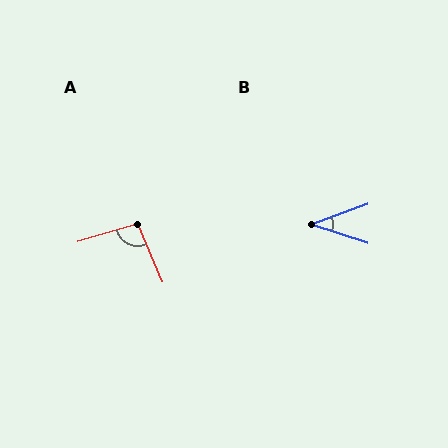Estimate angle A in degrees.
Approximately 97 degrees.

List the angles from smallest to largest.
B (38°), A (97°).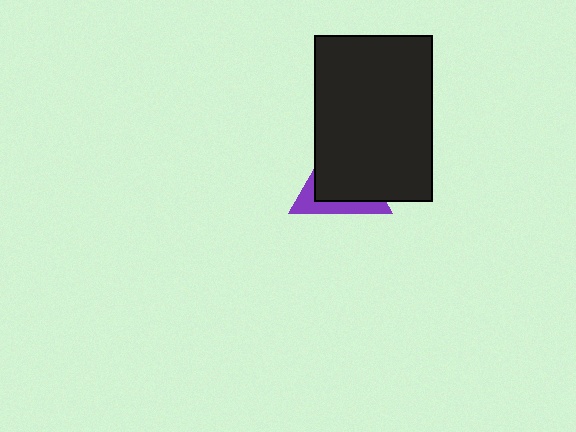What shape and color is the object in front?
The object in front is a black rectangle.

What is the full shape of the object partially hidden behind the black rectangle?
The partially hidden object is a purple triangle.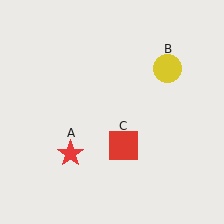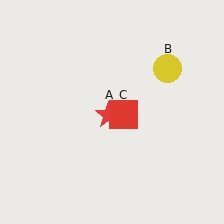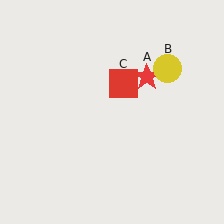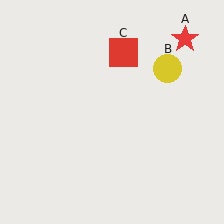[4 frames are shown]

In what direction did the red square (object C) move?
The red square (object C) moved up.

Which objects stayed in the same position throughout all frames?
Yellow circle (object B) remained stationary.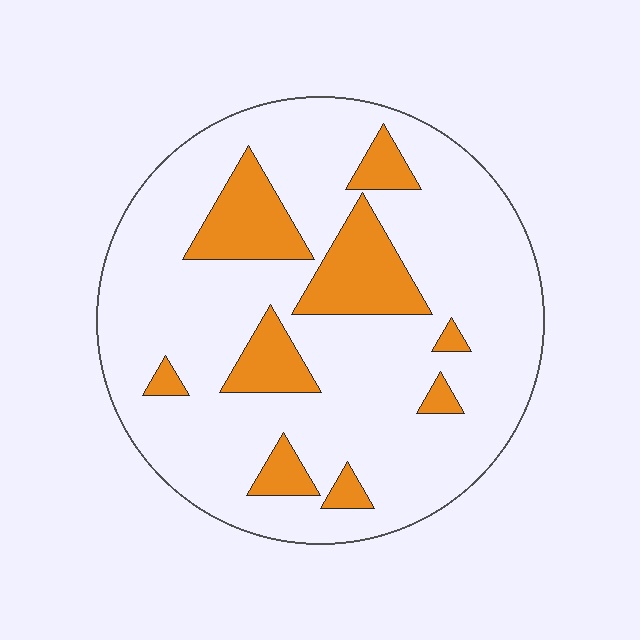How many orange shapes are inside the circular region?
9.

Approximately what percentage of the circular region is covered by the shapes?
Approximately 20%.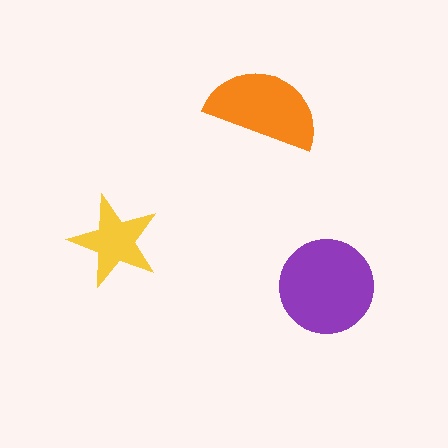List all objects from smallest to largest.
The yellow star, the orange semicircle, the purple circle.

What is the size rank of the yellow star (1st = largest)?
3rd.